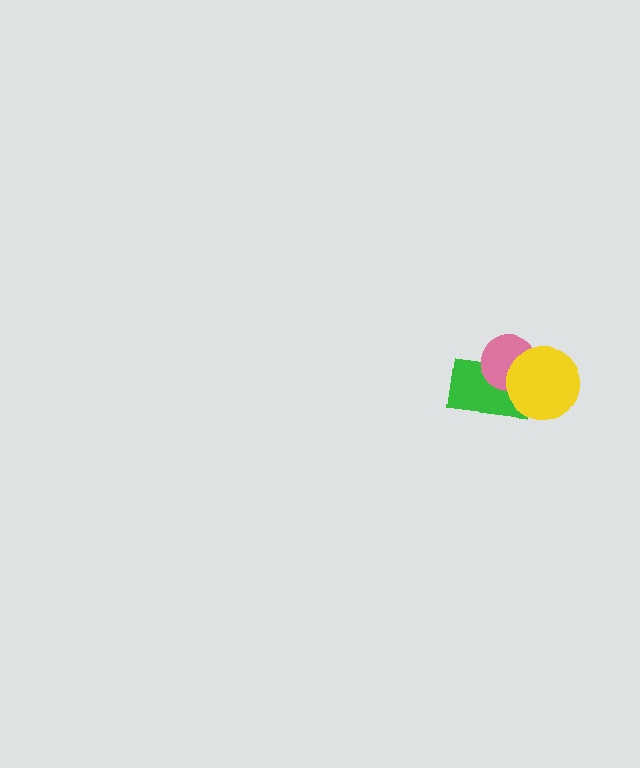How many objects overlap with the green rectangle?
2 objects overlap with the green rectangle.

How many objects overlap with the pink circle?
2 objects overlap with the pink circle.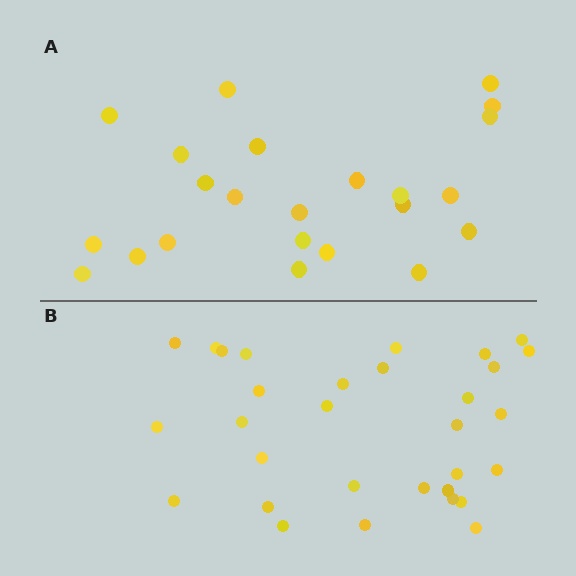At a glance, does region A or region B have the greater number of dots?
Region B (the bottom region) has more dots.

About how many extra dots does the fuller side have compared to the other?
Region B has roughly 8 or so more dots than region A.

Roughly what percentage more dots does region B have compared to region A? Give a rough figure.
About 35% more.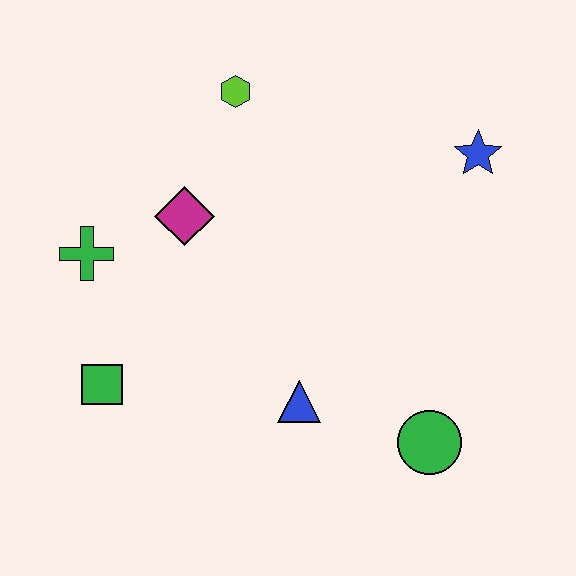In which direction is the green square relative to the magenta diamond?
The green square is below the magenta diamond.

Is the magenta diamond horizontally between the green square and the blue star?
Yes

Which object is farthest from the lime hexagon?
The green circle is farthest from the lime hexagon.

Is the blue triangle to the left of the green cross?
No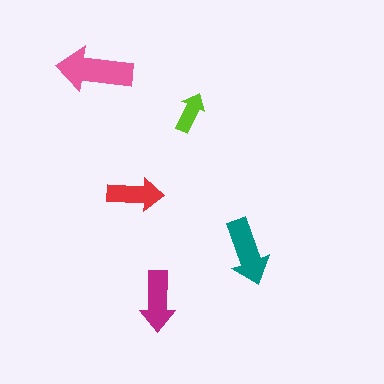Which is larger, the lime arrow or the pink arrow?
The pink one.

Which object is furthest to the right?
The teal arrow is rightmost.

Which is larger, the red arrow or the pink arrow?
The pink one.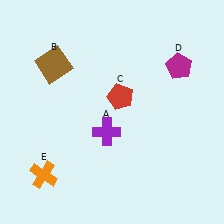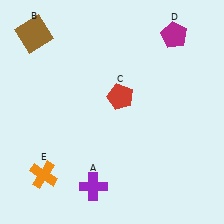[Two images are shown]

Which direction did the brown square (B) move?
The brown square (B) moved up.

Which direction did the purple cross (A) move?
The purple cross (A) moved down.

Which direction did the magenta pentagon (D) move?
The magenta pentagon (D) moved up.